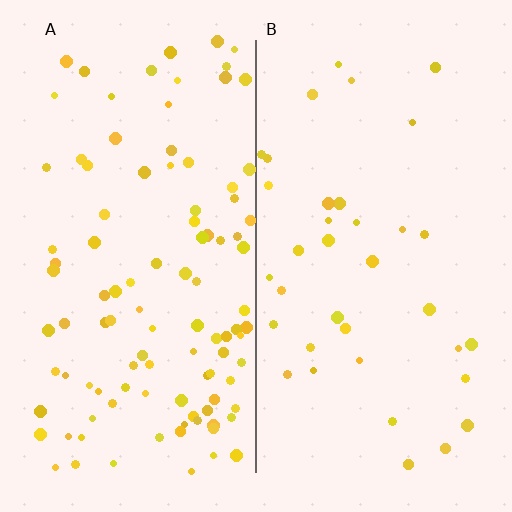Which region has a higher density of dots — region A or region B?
A (the left).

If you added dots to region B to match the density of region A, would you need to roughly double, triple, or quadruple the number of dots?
Approximately triple.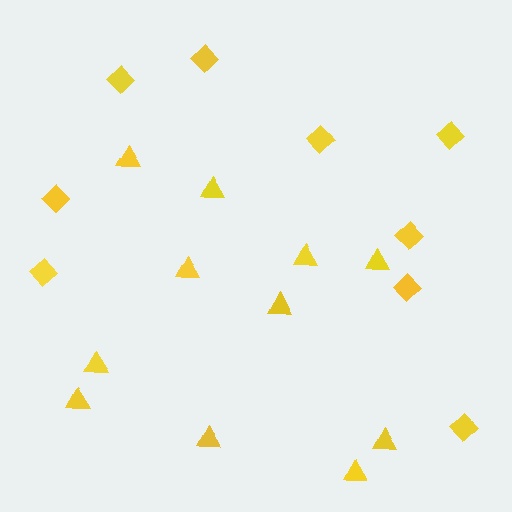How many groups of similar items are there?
There are 2 groups: one group of triangles (11) and one group of diamonds (9).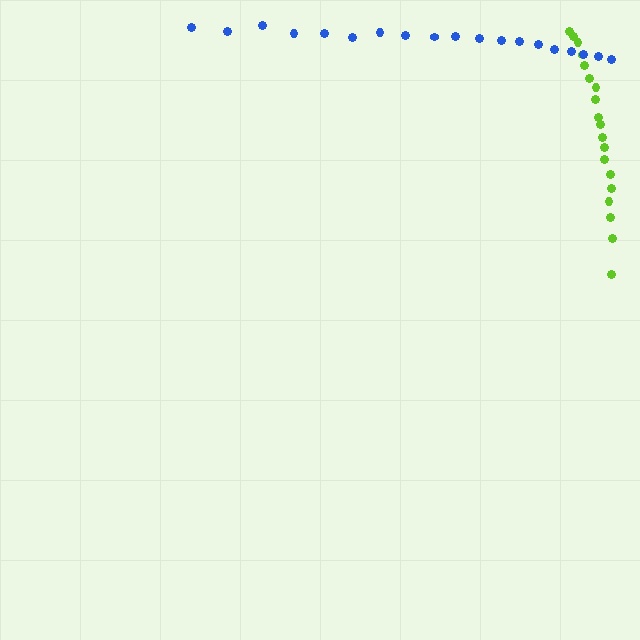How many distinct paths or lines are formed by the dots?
There are 2 distinct paths.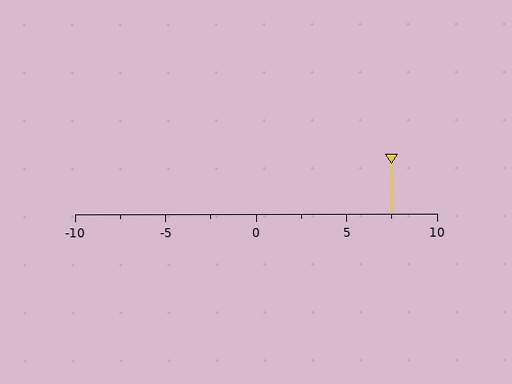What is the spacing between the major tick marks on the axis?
The major ticks are spaced 5 apart.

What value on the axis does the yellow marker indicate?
The marker indicates approximately 7.5.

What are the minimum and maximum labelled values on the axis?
The axis runs from -10 to 10.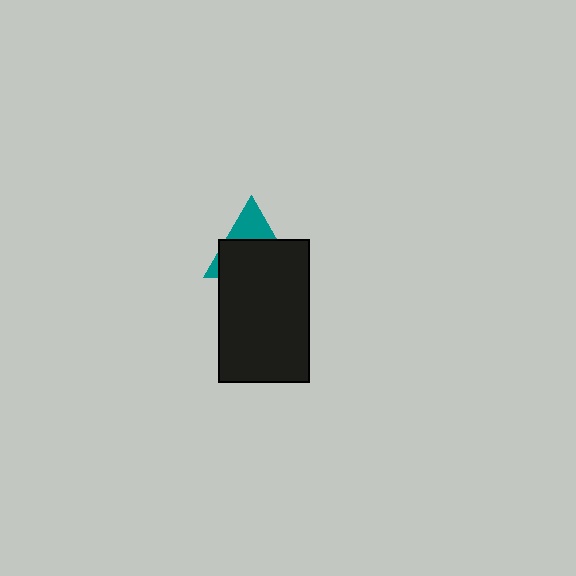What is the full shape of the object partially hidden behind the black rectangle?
The partially hidden object is a teal triangle.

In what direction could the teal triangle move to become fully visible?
The teal triangle could move up. That would shift it out from behind the black rectangle entirely.